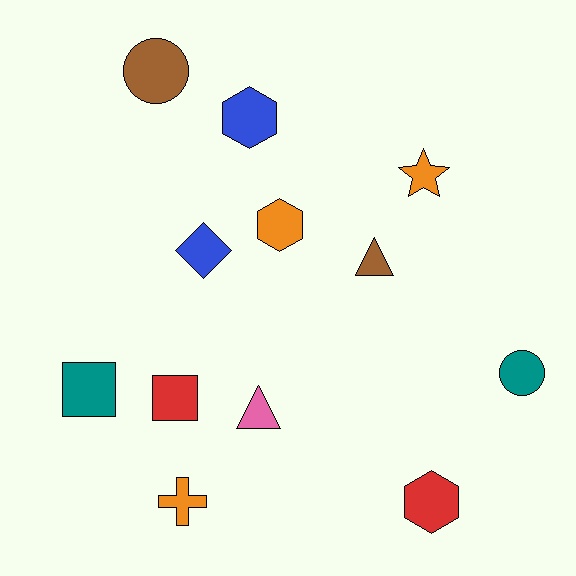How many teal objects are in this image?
There are 2 teal objects.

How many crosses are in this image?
There is 1 cross.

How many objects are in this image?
There are 12 objects.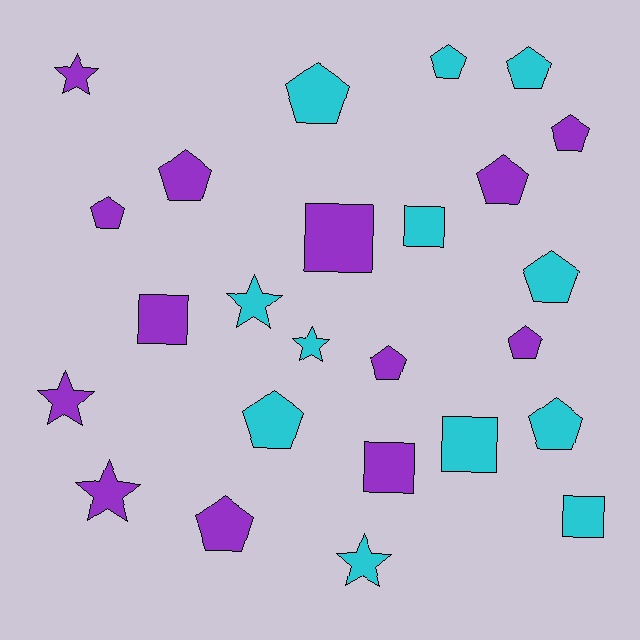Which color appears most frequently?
Purple, with 13 objects.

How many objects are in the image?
There are 25 objects.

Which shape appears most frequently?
Pentagon, with 13 objects.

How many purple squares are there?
There are 3 purple squares.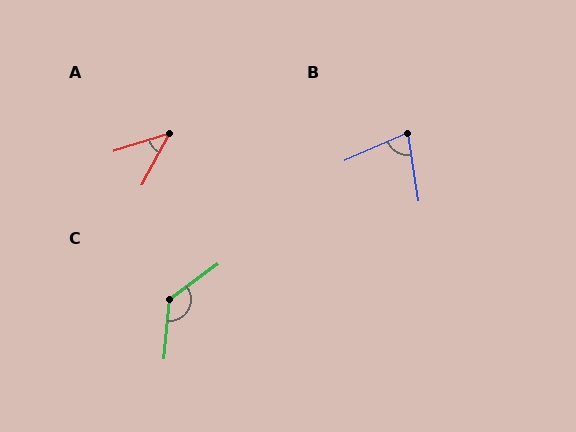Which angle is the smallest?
A, at approximately 44 degrees.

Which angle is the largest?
C, at approximately 132 degrees.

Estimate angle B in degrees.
Approximately 76 degrees.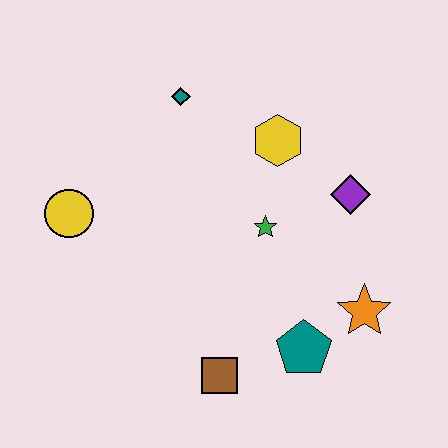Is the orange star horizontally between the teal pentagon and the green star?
No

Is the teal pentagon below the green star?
Yes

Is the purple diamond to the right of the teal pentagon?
Yes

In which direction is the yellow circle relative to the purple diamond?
The yellow circle is to the left of the purple diamond.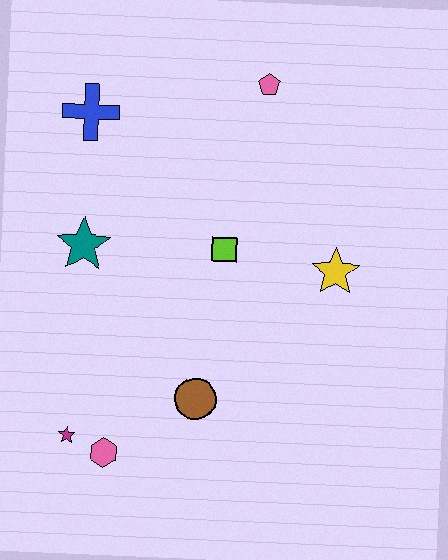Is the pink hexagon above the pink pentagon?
No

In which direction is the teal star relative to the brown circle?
The teal star is above the brown circle.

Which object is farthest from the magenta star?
The pink pentagon is farthest from the magenta star.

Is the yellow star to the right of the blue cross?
Yes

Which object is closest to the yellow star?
The lime square is closest to the yellow star.